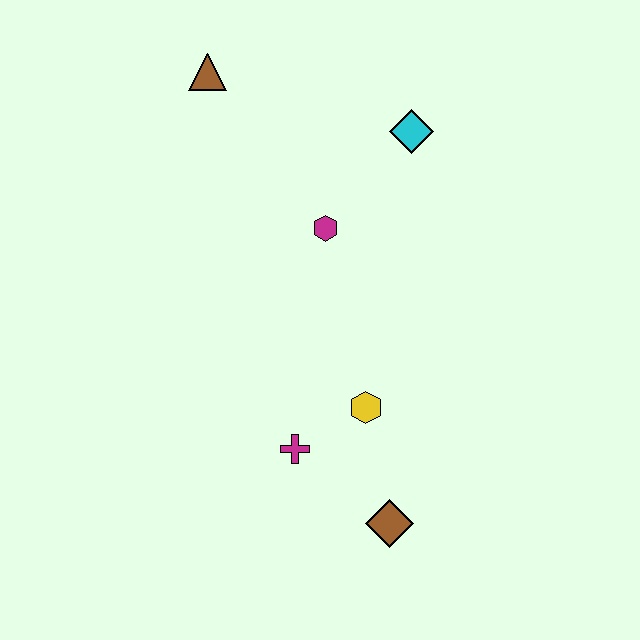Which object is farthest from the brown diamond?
The brown triangle is farthest from the brown diamond.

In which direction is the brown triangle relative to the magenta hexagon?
The brown triangle is above the magenta hexagon.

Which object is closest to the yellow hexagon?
The magenta cross is closest to the yellow hexagon.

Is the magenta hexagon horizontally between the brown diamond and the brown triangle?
Yes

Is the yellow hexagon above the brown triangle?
No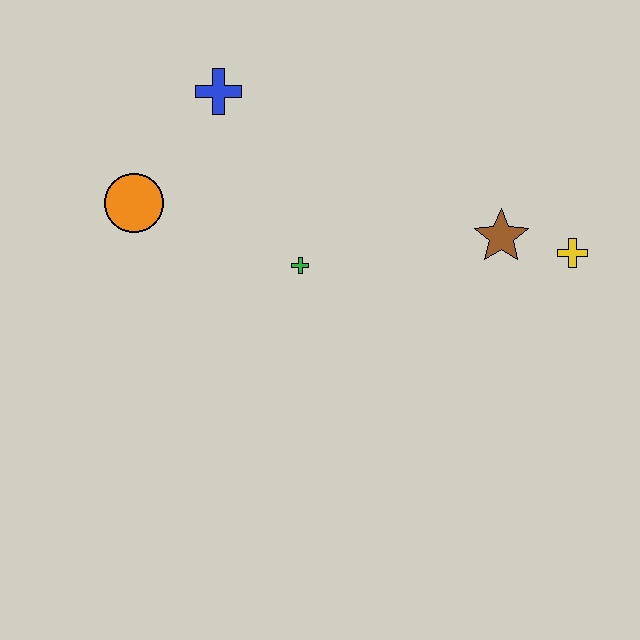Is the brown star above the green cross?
Yes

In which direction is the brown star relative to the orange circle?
The brown star is to the right of the orange circle.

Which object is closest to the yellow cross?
The brown star is closest to the yellow cross.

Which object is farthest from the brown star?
The orange circle is farthest from the brown star.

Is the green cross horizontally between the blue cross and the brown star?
Yes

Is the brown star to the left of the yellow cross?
Yes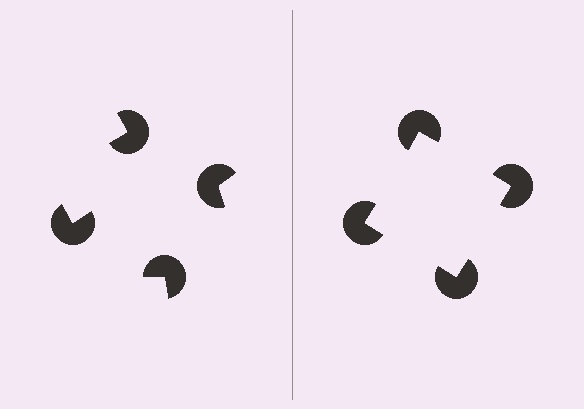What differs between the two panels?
The pac-man discs are positioned identically on both sides; only the wedge orientations differ. On the right they align to a square; on the left they are misaligned.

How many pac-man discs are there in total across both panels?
8 — 4 on each side.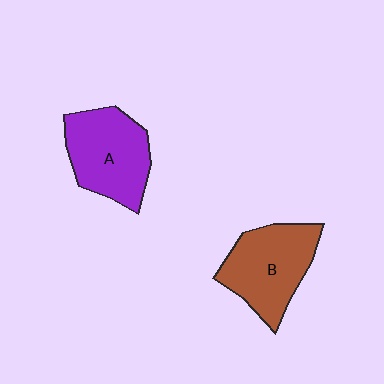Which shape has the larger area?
Shape B (brown).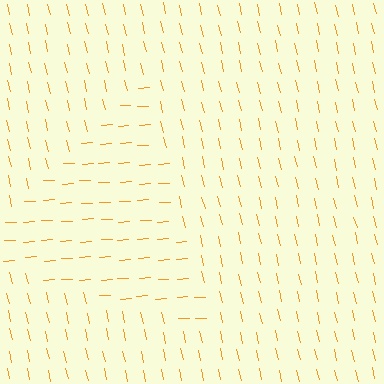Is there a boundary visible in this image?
Yes, there is a texture boundary formed by a change in line orientation.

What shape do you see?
I see a triangle.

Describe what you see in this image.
The image is filled with small orange line segments. A triangle region in the image has lines oriented differently from the surrounding lines, creating a visible texture boundary.